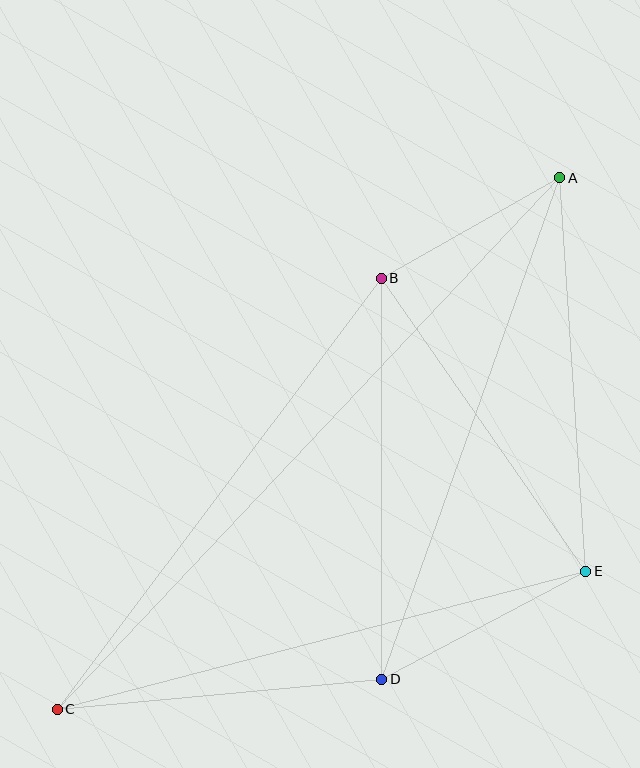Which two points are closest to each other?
Points A and B are closest to each other.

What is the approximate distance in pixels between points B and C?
The distance between B and C is approximately 539 pixels.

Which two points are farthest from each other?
Points A and C are farthest from each other.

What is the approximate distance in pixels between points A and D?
The distance between A and D is approximately 532 pixels.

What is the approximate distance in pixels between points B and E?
The distance between B and E is approximately 357 pixels.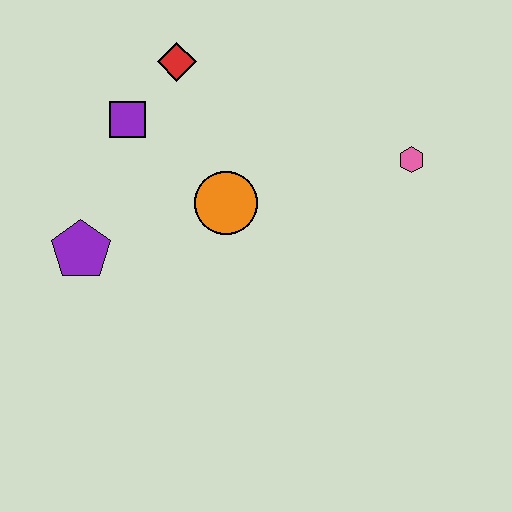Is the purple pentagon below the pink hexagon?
Yes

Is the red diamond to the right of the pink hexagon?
No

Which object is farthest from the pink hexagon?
The purple pentagon is farthest from the pink hexagon.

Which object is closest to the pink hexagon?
The orange circle is closest to the pink hexagon.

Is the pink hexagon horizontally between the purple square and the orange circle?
No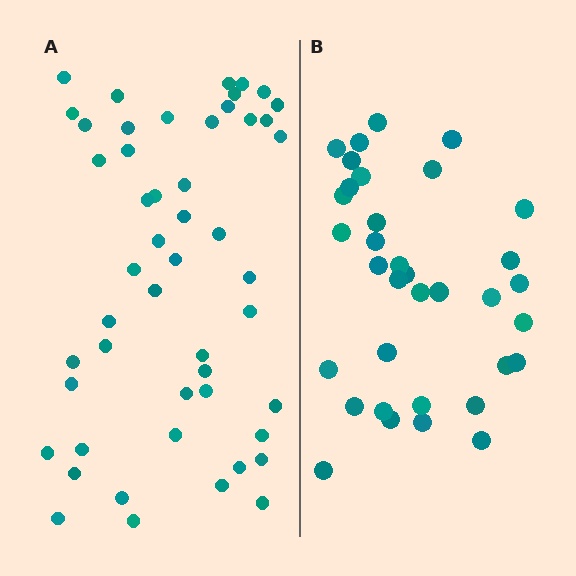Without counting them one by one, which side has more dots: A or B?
Region A (the left region) has more dots.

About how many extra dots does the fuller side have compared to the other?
Region A has approximately 15 more dots than region B.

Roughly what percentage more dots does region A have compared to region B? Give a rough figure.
About 45% more.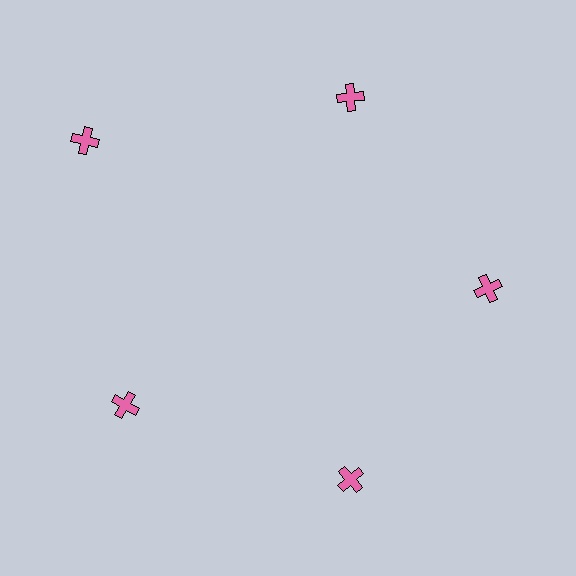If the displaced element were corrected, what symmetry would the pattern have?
It would have 5-fold rotational symmetry — the pattern would map onto itself every 72 degrees.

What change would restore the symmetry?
The symmetry would be restored by moving it inward, back onto the ring so that all 5 crosses sit at equal angles and equal distance from the center.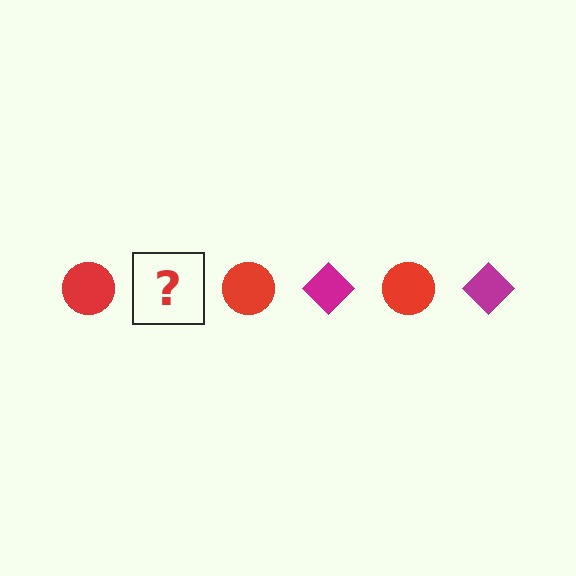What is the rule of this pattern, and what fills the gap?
The rule is that the pattern alternates between red circle and magenta diamond. The gap should be filled with a magenta diamond.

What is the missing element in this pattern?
The missing element is a magenta diamond.